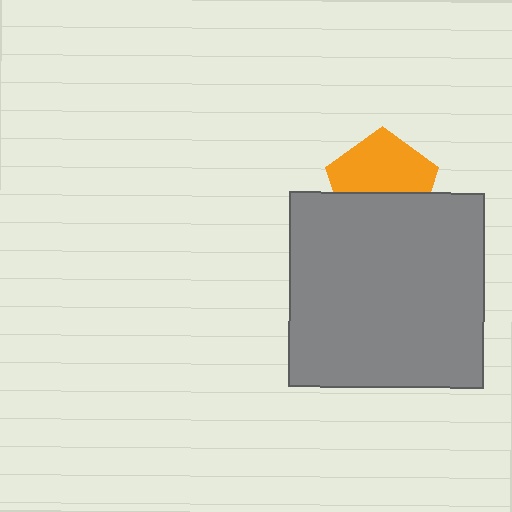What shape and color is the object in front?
The object in front is a gray square.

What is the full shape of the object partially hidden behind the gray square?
The partially hidden object is an orange pentagon.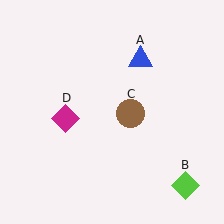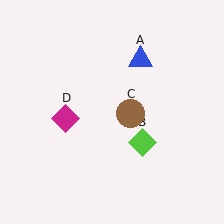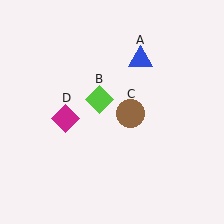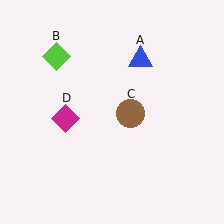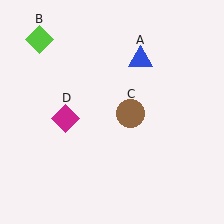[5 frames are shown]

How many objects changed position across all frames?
1 object changed position: lime diamond (object B).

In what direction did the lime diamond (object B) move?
The lime diamond (object B) moved up and to the left.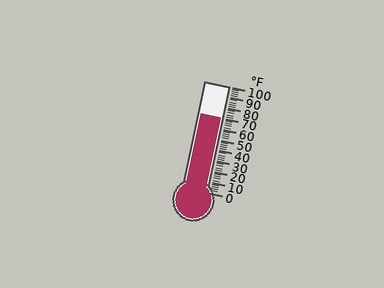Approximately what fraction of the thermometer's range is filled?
The thermometer is filled to approximately 70% of its range.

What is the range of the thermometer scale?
The thermometer scale ranges from 0°F to 100°F.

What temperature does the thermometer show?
The thermometer shows approximately 70°F.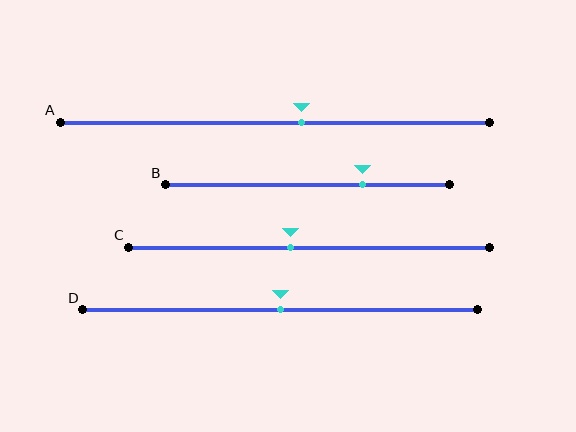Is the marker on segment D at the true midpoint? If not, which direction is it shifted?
Yes, the marker on segment D is at the true midpoint.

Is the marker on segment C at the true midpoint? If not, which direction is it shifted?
No, the marker on segment C is shifted to the left by about 5% of the segment length.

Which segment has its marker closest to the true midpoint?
Segment D has its marker closest to the true midpoint.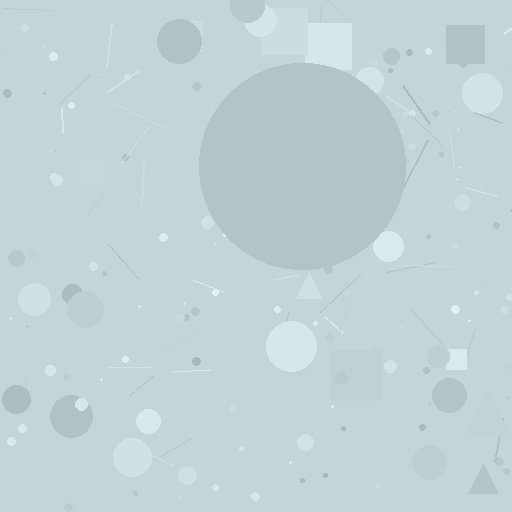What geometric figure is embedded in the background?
A circle is embedded in the background.